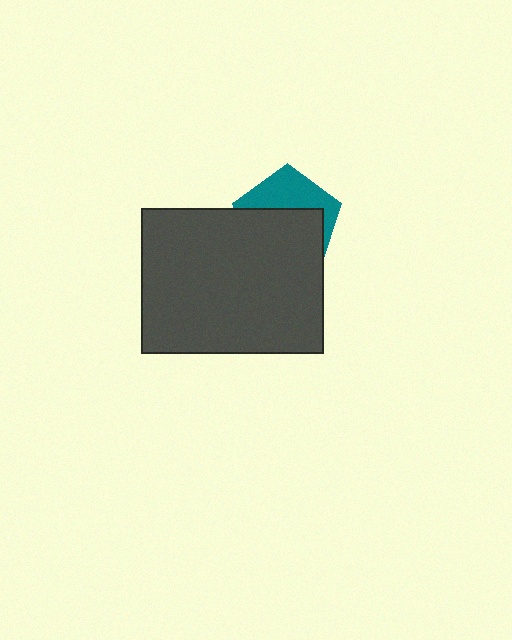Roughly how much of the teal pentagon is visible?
A small part of it is visible (roughly 39%).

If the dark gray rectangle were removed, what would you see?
You would see the complete teal pentagon.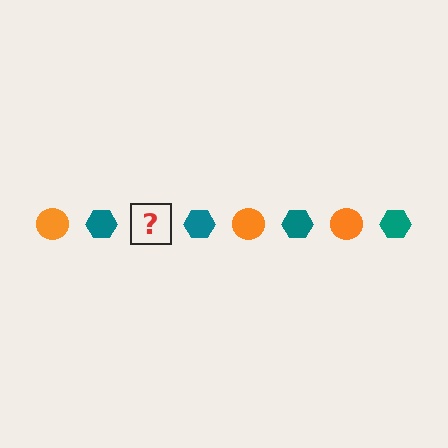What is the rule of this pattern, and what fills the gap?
The rule is that the pattern alternates between orange circle and teal hexagon. The gap should be filled with an orange circle.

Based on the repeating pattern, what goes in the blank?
The blank should be an orange circle.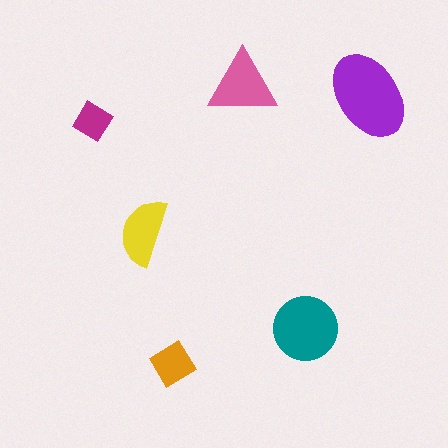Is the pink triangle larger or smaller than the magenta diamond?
Larger.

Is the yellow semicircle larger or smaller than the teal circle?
Smaller.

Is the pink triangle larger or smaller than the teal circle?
Smaller.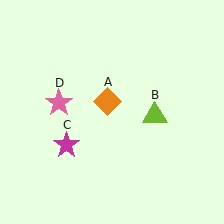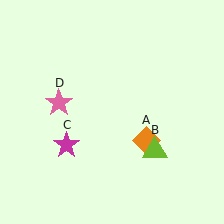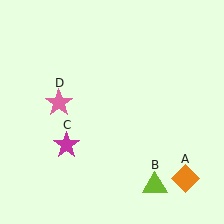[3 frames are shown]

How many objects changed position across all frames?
2 objects changed position: orange diamond (object A), lime triangle (object B).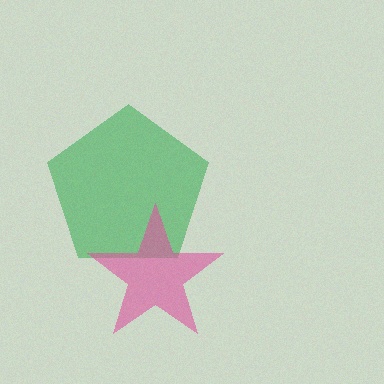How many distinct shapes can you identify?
There are 2 distinct shapes: a green pentagon, a pink star.